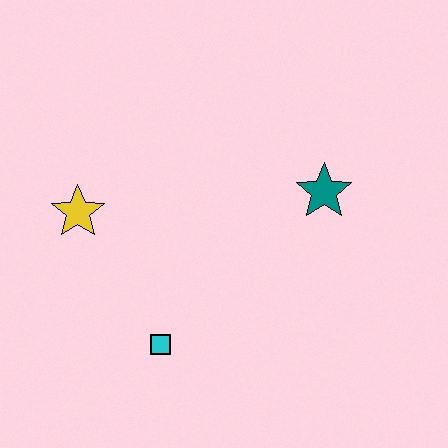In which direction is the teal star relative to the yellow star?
The teal star is to the right of the yellow star.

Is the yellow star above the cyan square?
Yes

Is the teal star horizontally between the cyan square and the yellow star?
No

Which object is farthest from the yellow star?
The teal star is farthest from the yellow star.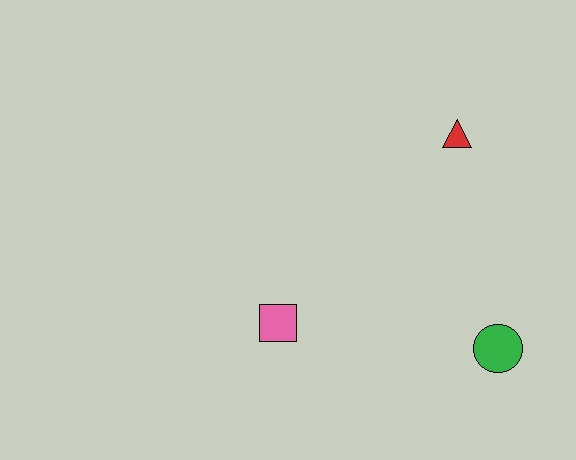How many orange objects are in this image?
There are no orange objects.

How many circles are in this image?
There is 1 circle.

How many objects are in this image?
There are 3 objects.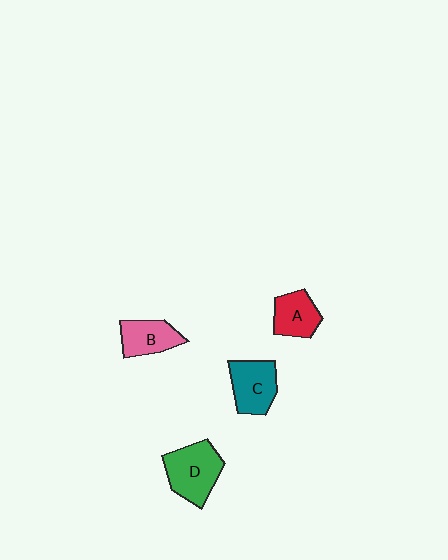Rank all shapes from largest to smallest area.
From largest to smallest: D (green), C (teal), B (pink), A (red).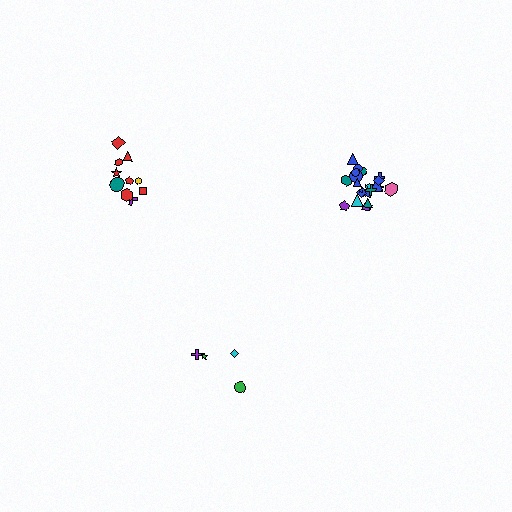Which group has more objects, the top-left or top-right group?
The top-right group.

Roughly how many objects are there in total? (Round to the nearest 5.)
Roughly 35 objects in total.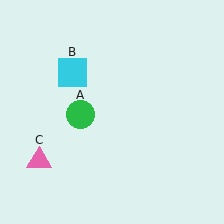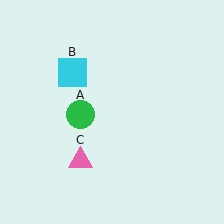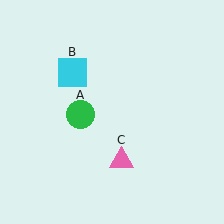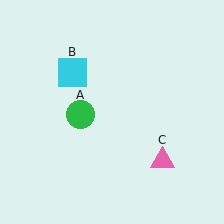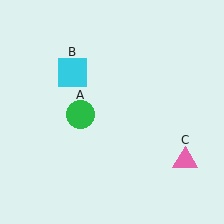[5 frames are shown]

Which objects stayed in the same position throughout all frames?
Green circle (object A) and cyan square (object B) remained stationary.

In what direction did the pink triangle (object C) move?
The pink triangle (object C) moved right.